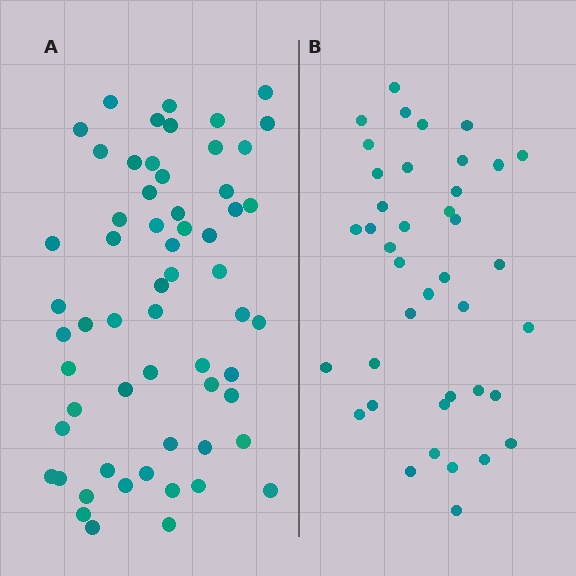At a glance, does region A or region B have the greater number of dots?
Region A (the left region) has more dots.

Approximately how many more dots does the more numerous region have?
Region A has approximately 20 more dots than region B.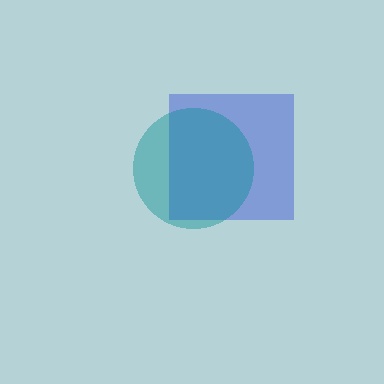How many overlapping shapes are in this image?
There are 2 overlapping shapes in the image.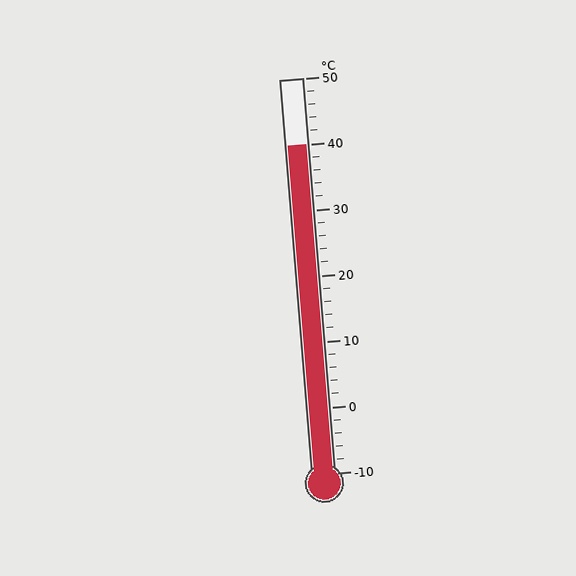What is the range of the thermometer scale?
The thermometer scale ranges from -10°C to 50°C.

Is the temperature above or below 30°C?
The temperature is above 30°C.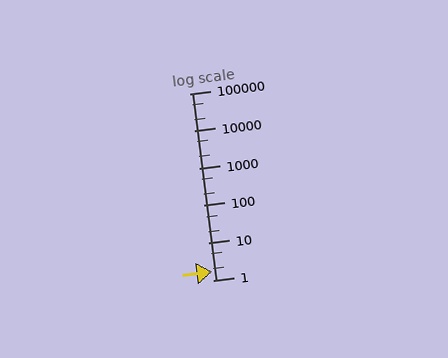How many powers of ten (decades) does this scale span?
The scale spans 5 decades, from 1 to 100000.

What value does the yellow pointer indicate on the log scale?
The pointer indicates approximately 1.7.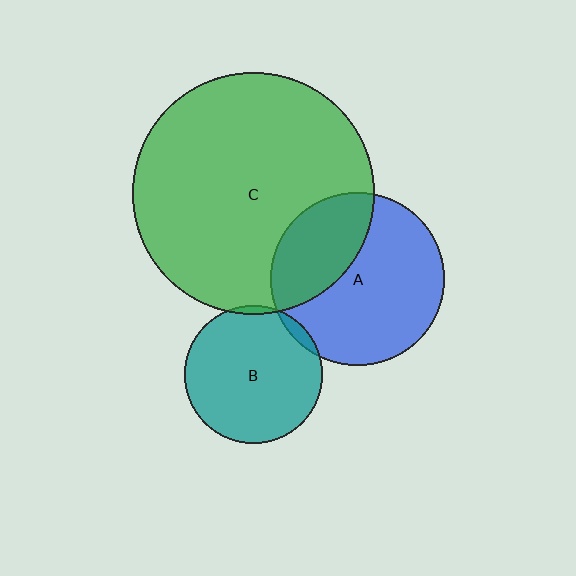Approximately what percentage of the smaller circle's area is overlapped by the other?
Approximately 35%.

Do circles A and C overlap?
Yes.